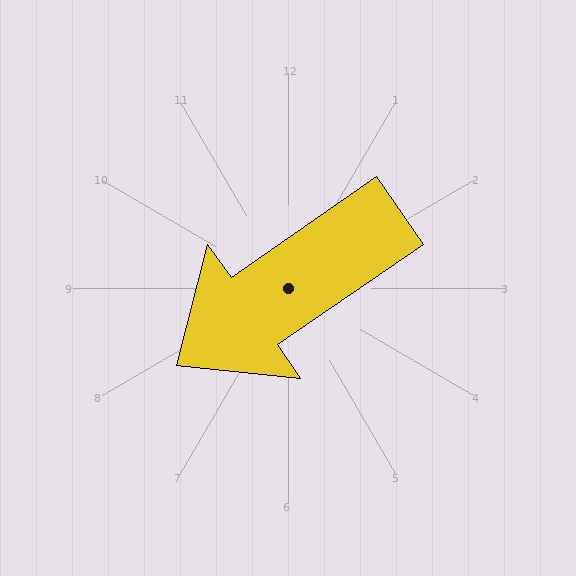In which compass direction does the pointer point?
Southwest.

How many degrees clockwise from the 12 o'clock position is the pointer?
Approximately 235 degrees.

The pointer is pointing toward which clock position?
Roughly 8 o'clock.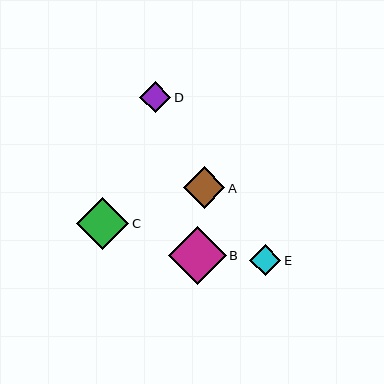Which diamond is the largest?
Diamond B is the largest with a size of approximately 58 pixels.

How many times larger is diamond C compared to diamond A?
Diamond C is approximately 1.3 times the size of diamond A.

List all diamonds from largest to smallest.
From largest to smallest: B, C, A, E, D.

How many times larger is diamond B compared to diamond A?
Diamond B is approximately 1.4 times the size of diamond A.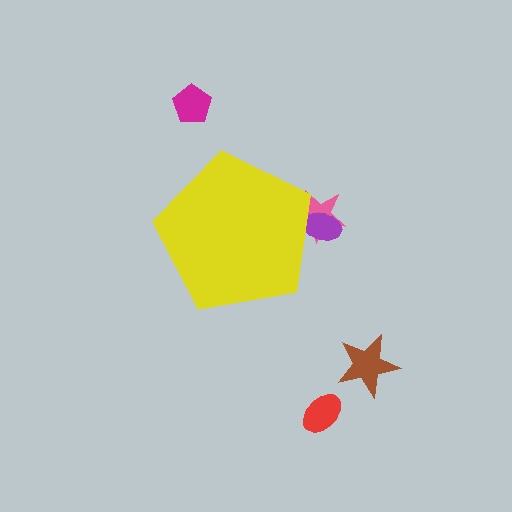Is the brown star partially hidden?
No, the brown star is fully visible.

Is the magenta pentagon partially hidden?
No, the magenta pentagon is fully visible.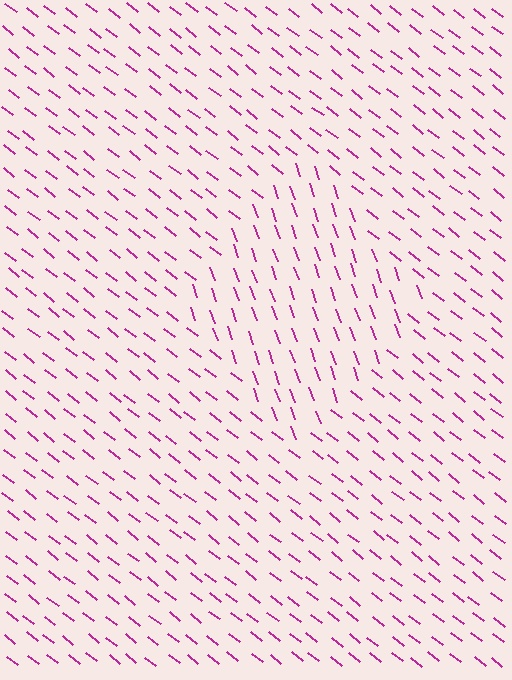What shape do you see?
I see a diamond.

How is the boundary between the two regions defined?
The boundary is defined purely by a change in line orientation (approximately 33 degrees difference). All lines are the same color and thickness.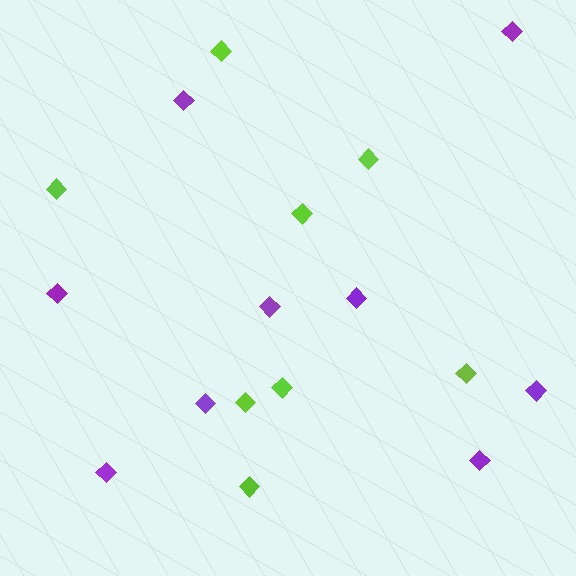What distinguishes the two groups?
There are 2 groups: one group of purple diamonds (9) and one group of lime diamonds (8).